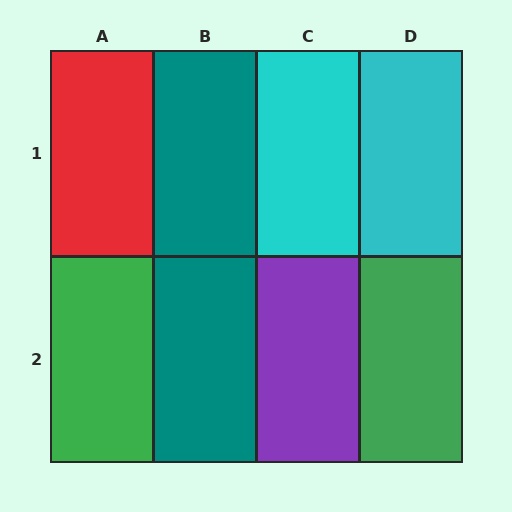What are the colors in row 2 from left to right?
Green, teal, purple, green.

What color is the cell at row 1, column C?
Cyan.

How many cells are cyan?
2 cells are cyan.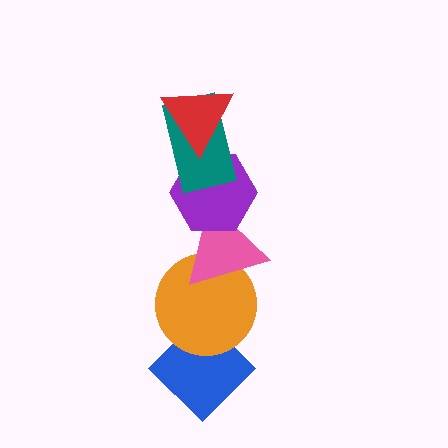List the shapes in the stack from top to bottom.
From top to bottom: the red triangle, the teal rectangle, the purple hexagon, the pink triangle, the orange circle, the blue diamond.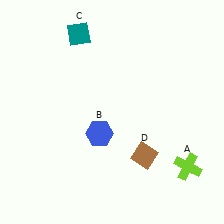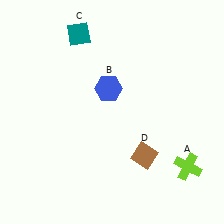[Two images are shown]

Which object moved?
The blue hexagon (B) moved up.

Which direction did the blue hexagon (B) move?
The blue hexagon (B) moved up.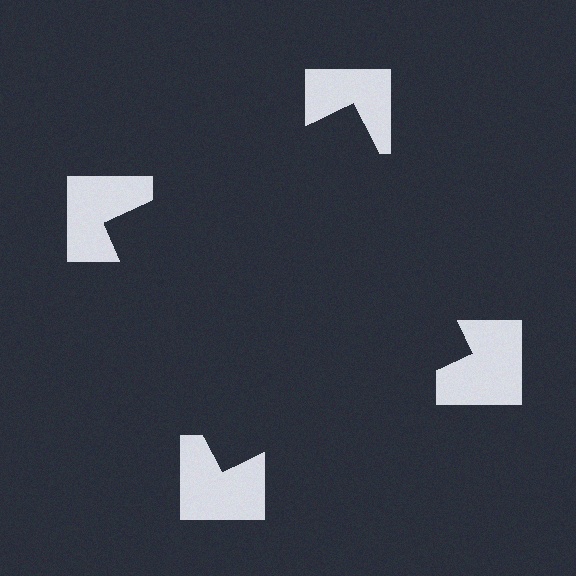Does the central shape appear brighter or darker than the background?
It typically appears slightly darker than the background, even though no actual brightness change is drawn.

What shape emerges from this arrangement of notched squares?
An illusory square — its edges are inferred from the aligned wedge cuts in the notched squares, not physically drawn.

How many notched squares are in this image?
There are 4 — one at each vertex of the illusory square.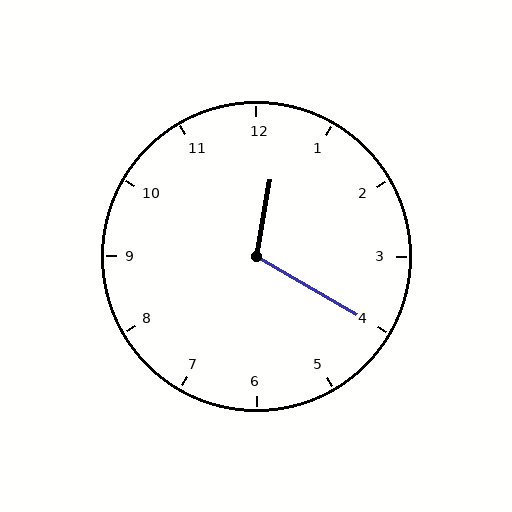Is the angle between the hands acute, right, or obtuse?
It is obtuse.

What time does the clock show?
12:20.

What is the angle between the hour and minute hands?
Approximately 110 degrees.